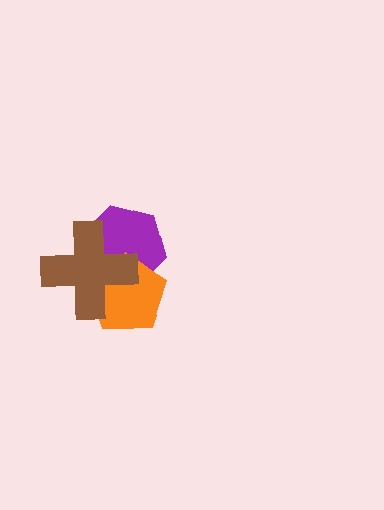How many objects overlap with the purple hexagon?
2 objects overlap with the purple hexagon.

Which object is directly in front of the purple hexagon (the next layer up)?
The orange pentagon is directly in front of the purple hexagon.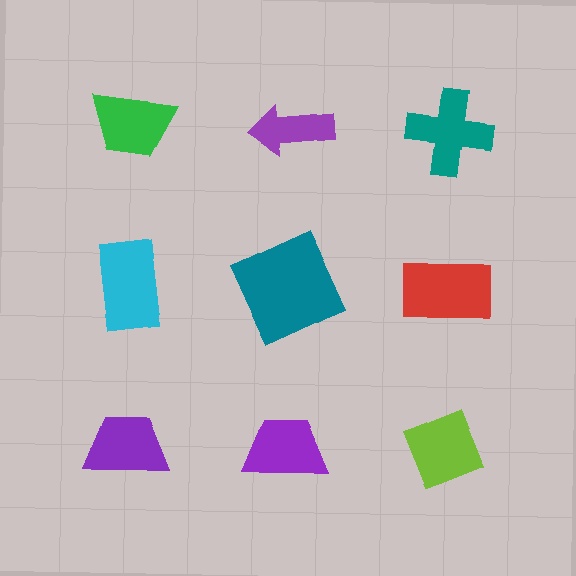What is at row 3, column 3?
A lime diamond.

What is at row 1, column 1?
A green trapezoid.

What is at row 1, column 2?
A purple arrow.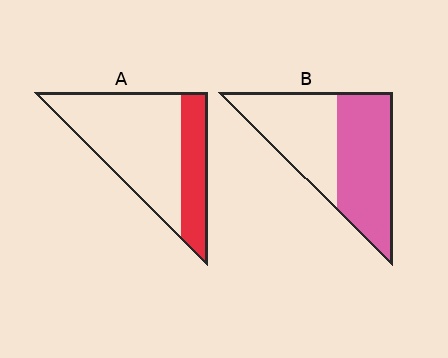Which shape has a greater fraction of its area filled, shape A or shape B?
Shape B.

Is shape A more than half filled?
No.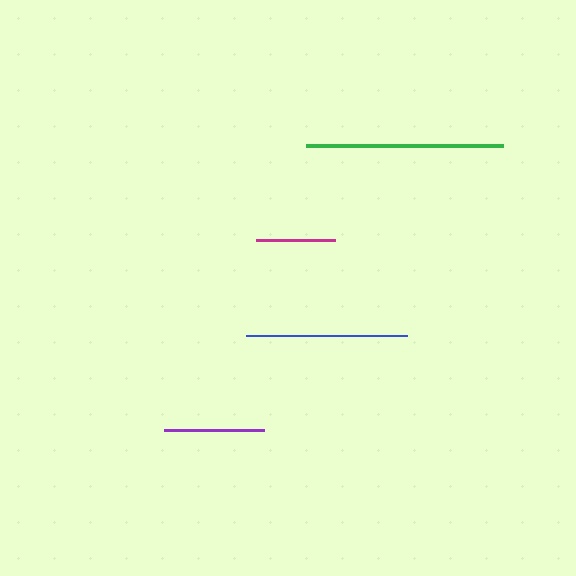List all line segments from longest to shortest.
From longest to shortest: green, blue, purple, magenta.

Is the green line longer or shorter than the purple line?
The green line is longer than the purple line.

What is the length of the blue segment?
The blue segment is approximately 161 pixels long.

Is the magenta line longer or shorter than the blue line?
The blue line is longer than the magenta line.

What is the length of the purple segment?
The purple segment is approximately 100 pixels long.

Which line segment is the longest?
The green line is the longest at approximately 197 pixels.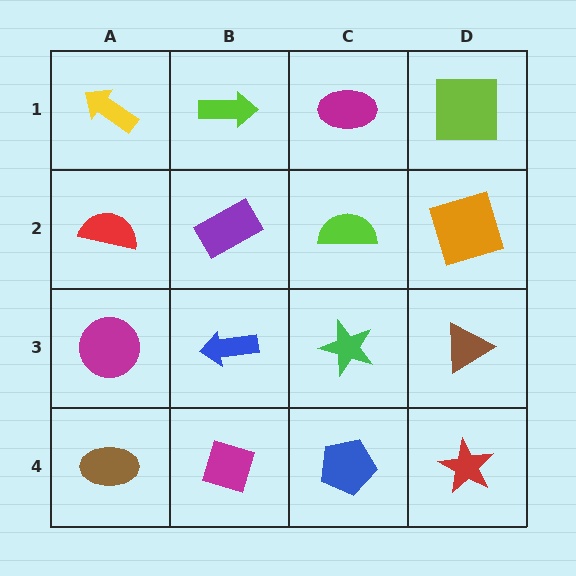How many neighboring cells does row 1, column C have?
3.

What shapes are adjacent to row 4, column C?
A green star (row 3, column C), a magenta diamond (row 4, column B), a red star (row 4, column D).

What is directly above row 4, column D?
A brown triangle.